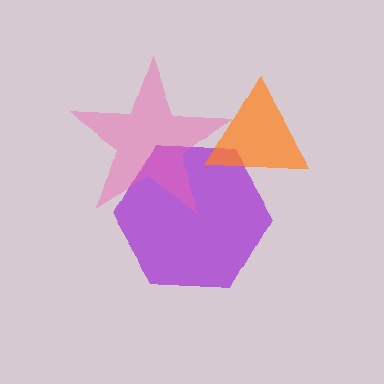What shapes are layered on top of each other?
The layered shapes are: a purple hexagon, a pink star, an orange triangle.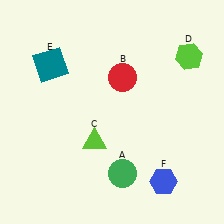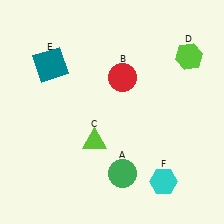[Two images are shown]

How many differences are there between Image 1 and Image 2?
There is 1 difference between the two images.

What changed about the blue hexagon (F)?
In Image 1, F is blue. In Image 2, it changed to cyan.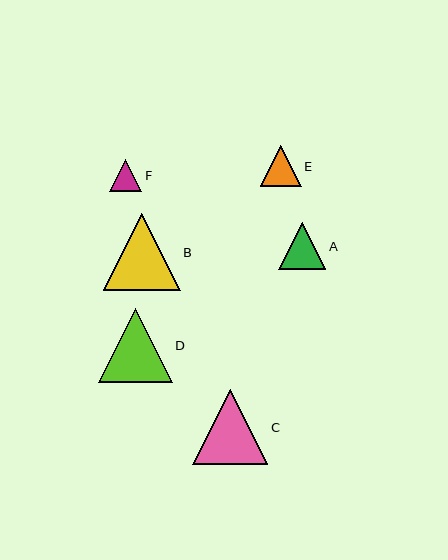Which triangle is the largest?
Triangle B is the largest with a size of approximately 77 pixels.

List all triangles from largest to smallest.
From largest to smallest: B, C, D, A, E, F.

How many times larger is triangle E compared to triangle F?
Triangle E is approximately 1.3 times the size of triangle F.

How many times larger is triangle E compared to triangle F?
Triangle E is approximately 1.3 times the size of triangle F.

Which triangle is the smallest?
Triangle F is the smallest with a size of approximately 32 pixels.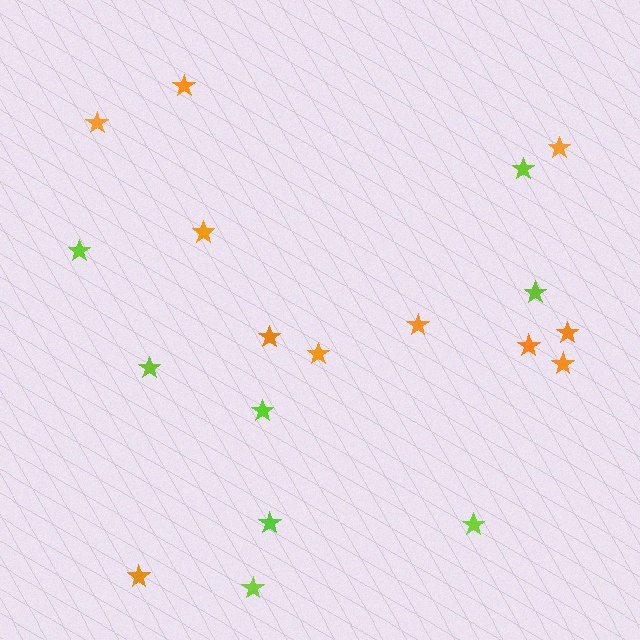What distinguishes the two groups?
There are 2 groups: one group of orange stars (11) and one group of lime stars (8).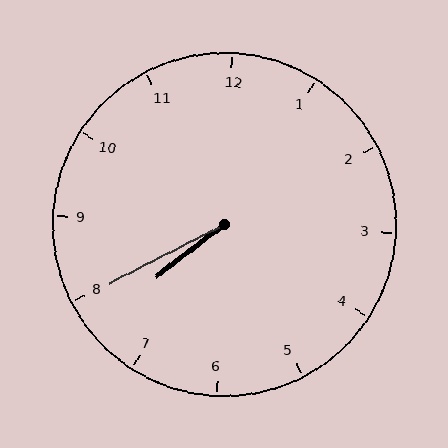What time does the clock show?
7:40.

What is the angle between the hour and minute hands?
Approximately 10 degrees.